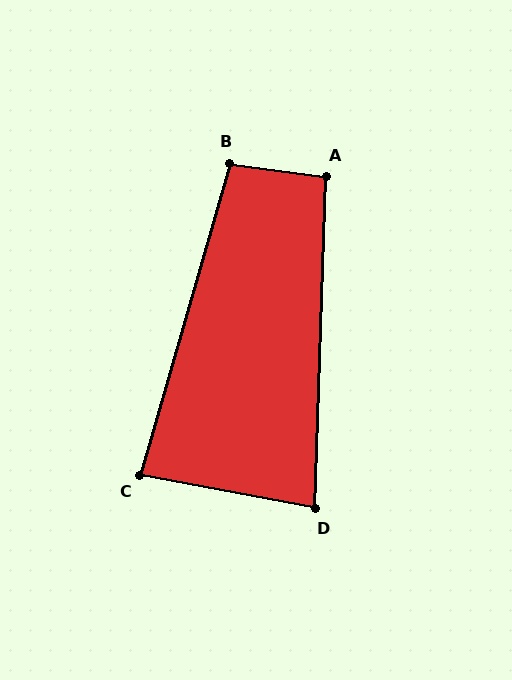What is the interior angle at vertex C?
Approximately 85 degrees (acute).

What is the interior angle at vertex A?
Approximately 95 degrees (obtuse).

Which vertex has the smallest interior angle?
D, at approximately 81 degrees.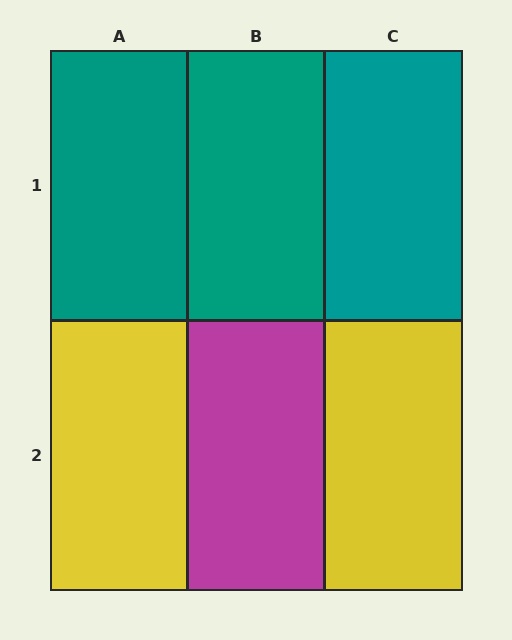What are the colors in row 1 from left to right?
Teal, teal, teal.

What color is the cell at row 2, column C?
Yellow.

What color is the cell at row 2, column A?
Yellow.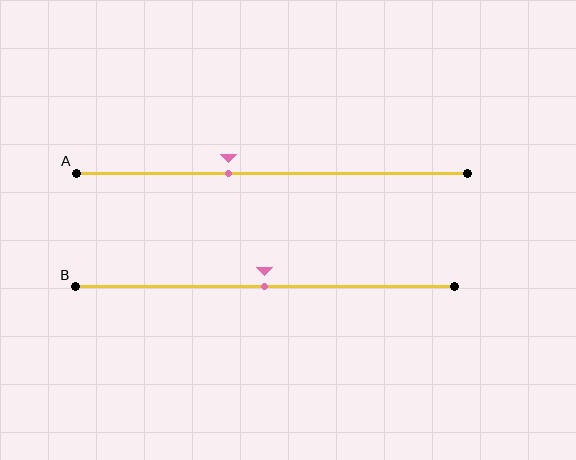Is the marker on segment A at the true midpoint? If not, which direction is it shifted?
No, the marker on segment A is shifted to the left by about 11% of the segment length.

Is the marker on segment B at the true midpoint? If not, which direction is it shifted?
Yes, the marker on segment B is at the true midpoint.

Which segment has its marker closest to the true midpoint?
Segment B has its marker closest to the true midpoint.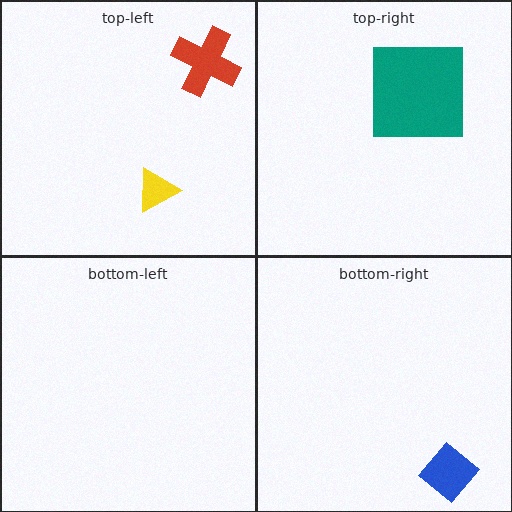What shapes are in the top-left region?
The yellow triangle, the red cross.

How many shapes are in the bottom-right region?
1.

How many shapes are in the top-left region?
2.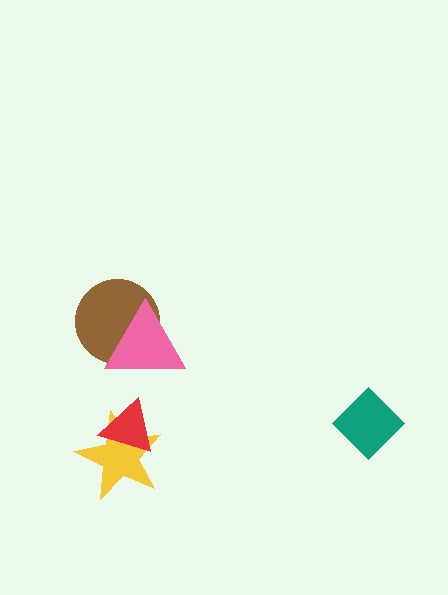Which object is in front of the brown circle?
The pink triangle is in front of the brown circle.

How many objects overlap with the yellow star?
1 object overlaps with the yellow star.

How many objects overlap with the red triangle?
1 object overlaps with the red triangle.